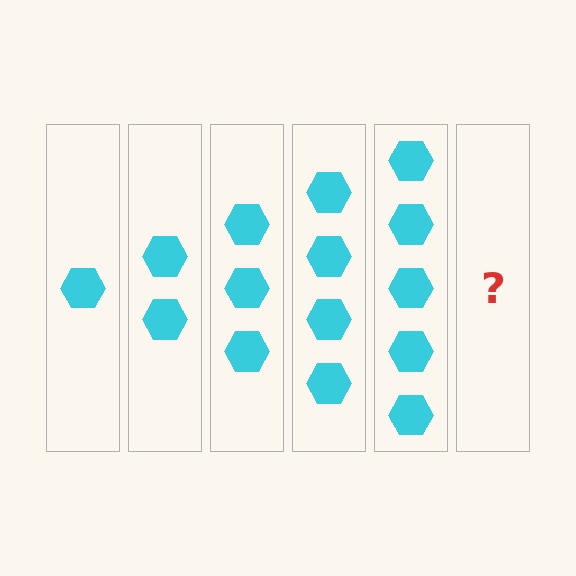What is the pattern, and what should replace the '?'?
The pattern is that each step adds one more hexagon. The '?' should be 6 hexagons.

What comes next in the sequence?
The next element should be 6 hexagons.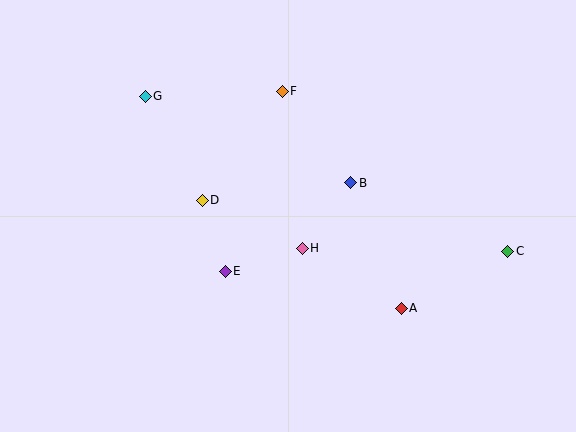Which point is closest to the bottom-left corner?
Point E is closest to the bottom-left corner.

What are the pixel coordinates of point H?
Point H is at (302, 248).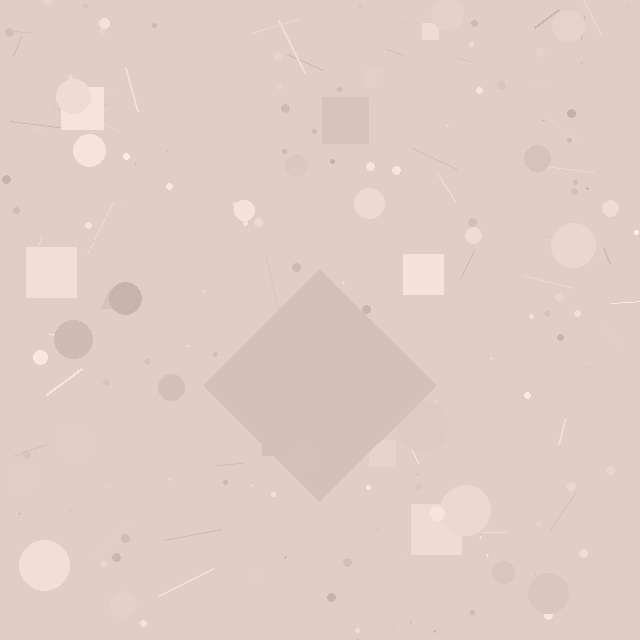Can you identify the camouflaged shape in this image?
The camouflaged shape is a diamond.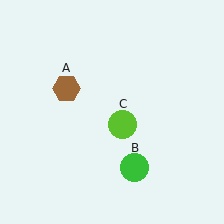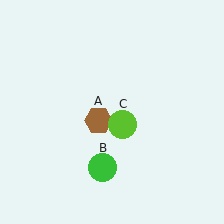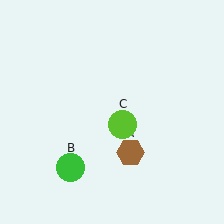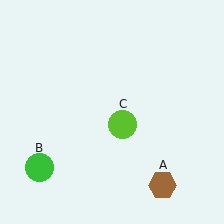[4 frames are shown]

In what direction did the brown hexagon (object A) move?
The brown hexagon (object A) moved down and to the right.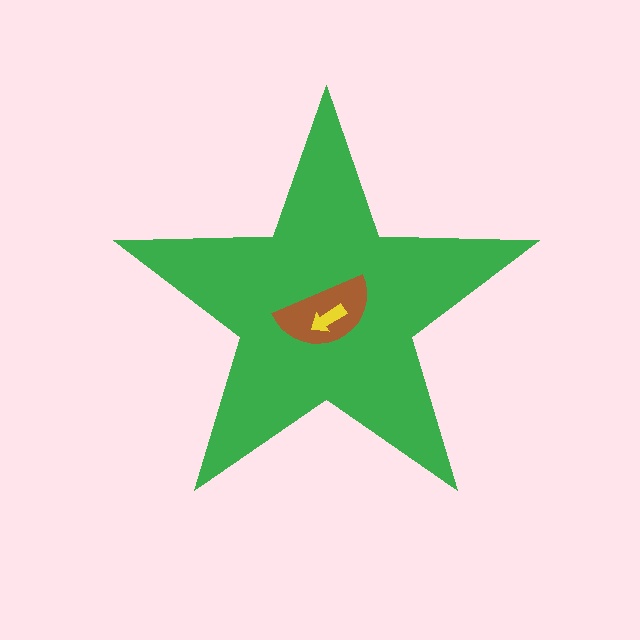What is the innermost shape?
The yellow arrow.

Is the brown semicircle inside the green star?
Yes.